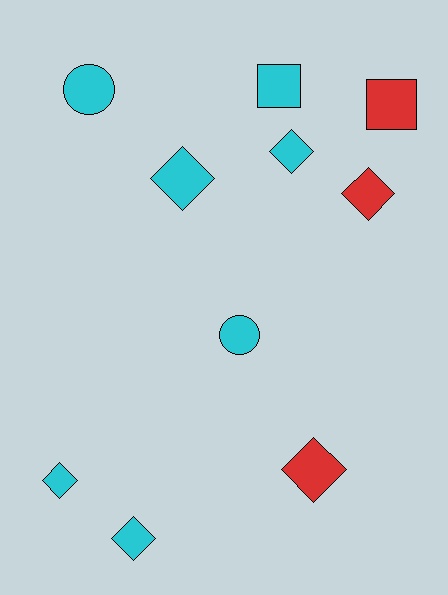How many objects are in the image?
There are 10 objects.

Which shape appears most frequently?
Diamond, with 6 objects.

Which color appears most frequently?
Cyan, with 7 objects.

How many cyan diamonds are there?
There are 4 cyan diamonds.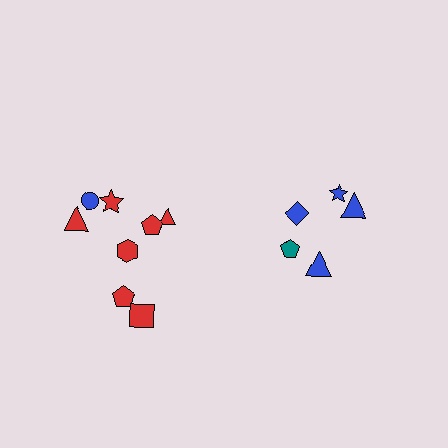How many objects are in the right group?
There are 5 objects.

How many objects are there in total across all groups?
There are 13 objects.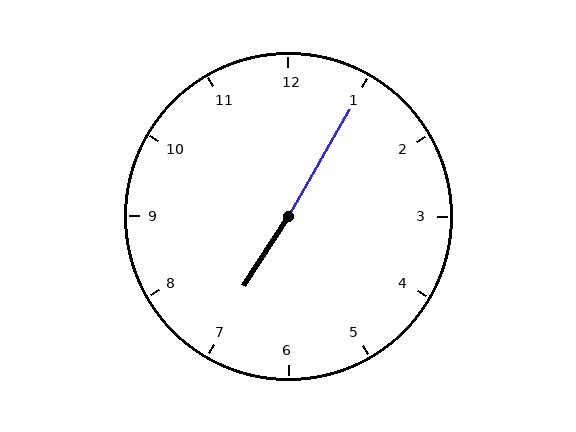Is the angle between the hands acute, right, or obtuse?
It is obtuse.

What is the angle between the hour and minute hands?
Approximately 178 degrees.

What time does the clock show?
7:05.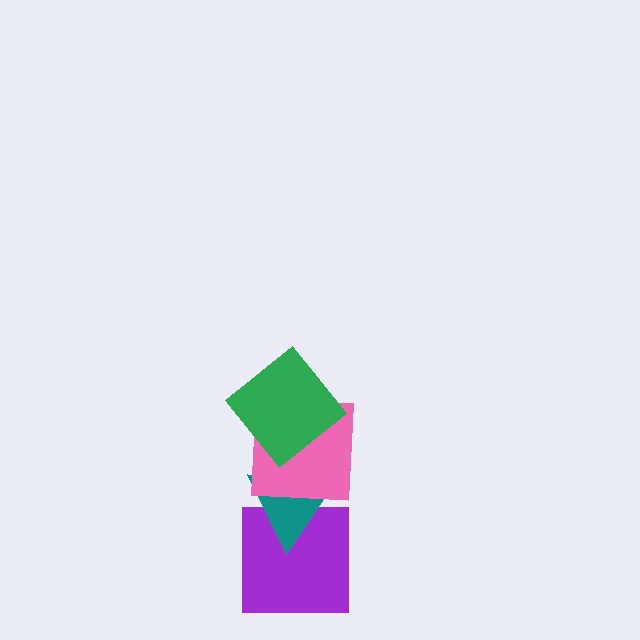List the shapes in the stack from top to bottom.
From top to bottom: the green diamond, the pink square, the teal triangle, the purple square.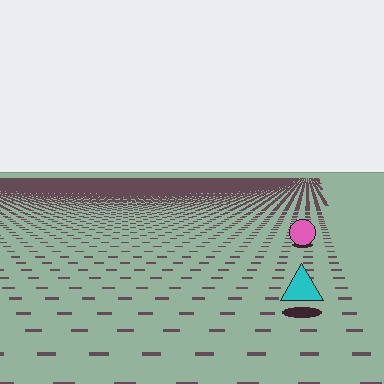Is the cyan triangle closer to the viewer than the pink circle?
Yes. The cyan triangle is closer — you can tell from the texture gradient: the ground texture is coarser near it.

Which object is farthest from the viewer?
The pink circle is farthest from the viewer. It appears smaller and the ground texture around it is denser.